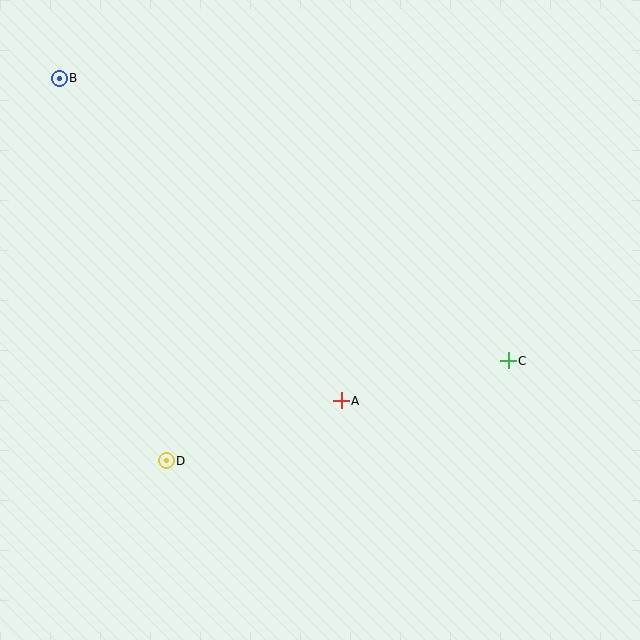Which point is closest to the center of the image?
Point A at (341, 401) is closest to the center.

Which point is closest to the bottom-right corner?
Point C is closest to the bottom-right corner.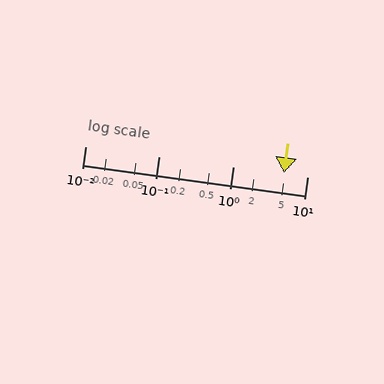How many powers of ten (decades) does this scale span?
The scale spans 3 decades, from 0.01 to 10.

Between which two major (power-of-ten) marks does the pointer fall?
The pointer is between 1 and 10.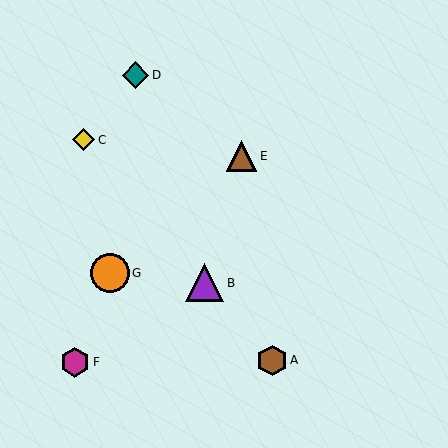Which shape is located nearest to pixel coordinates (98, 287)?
The orange circle (labeled G) at (110, 273) is nearest to that location.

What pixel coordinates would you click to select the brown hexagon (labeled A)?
Click at (272, 361) to select the brown hexagon A.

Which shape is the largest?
The orange circle (labeled G) is the largest.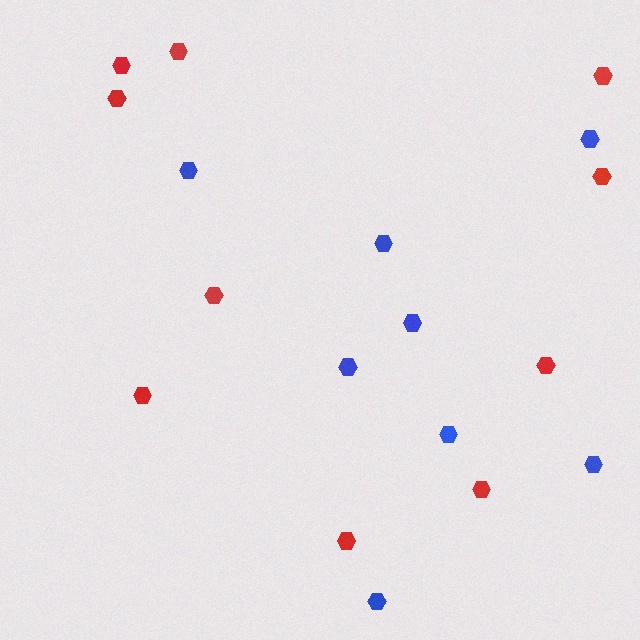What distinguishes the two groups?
There are 2 groups: one group of red hexagons (10) and one group of blue hexagons (8).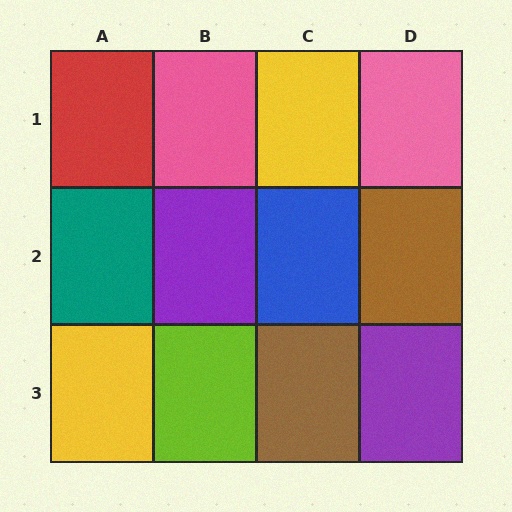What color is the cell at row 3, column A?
Yellow.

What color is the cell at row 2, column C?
Blue.